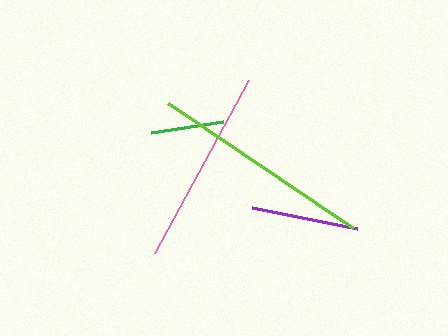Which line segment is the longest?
The lime line is the longest at approximately 223 pixels.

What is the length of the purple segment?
The purple segment is approximately 107 pixels long.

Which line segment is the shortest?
The green line is the shortest at approximately 72 pixels.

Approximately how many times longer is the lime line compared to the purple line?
The lime line is approximately 2.1 times the length of the purple line.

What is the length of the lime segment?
The lime segment is approximately 223 pixels long.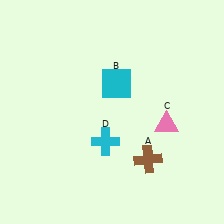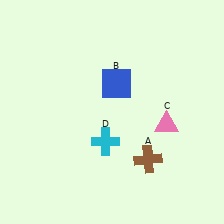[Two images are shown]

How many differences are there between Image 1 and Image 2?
There is 1 difference between the two images.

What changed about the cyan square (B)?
In Image 1, B is cyan. In Image 2, it changed to blue.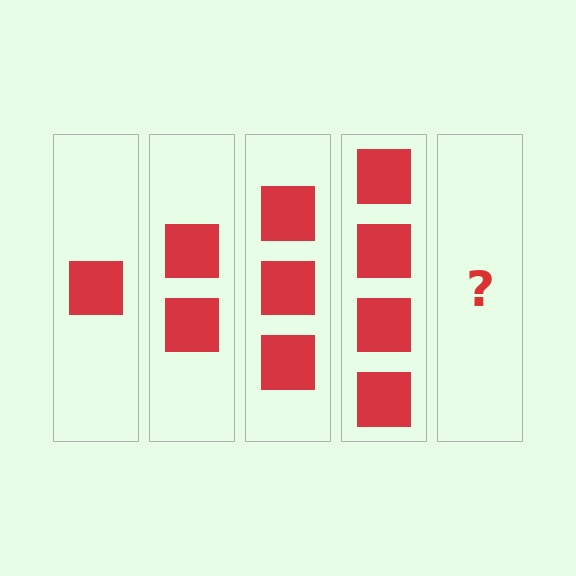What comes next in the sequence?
The next element should be 5 squares.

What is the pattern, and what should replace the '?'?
The pattern is that each step adds one more square. The '?' should be 5 squares.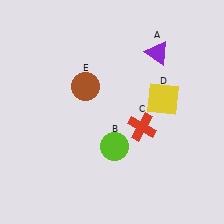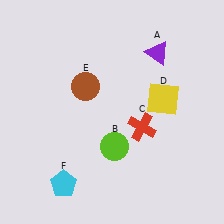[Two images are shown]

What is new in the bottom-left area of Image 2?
A cyan pentagon (F) was added in the bottom-left area of Image 2.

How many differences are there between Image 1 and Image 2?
There is 1 difference between the two images.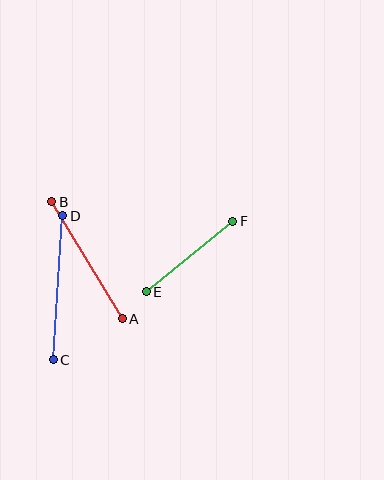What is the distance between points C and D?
The distance is approximately 144 pixels.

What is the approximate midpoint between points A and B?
The midpoint is at approximately (87, 260) pixels.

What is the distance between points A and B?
The distance is approximately 137 pixels.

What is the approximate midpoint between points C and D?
The midpoint is at approximately (58, 288) pixels.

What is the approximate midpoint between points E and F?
The midpoint is at approximately (190, 257) pixels.